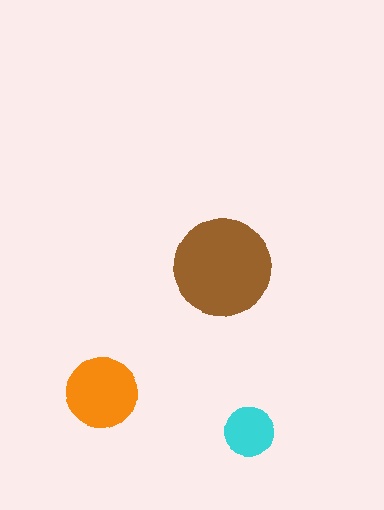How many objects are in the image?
There are 3 objects in the image.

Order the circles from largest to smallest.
the brown one, the orange one, the cyan one.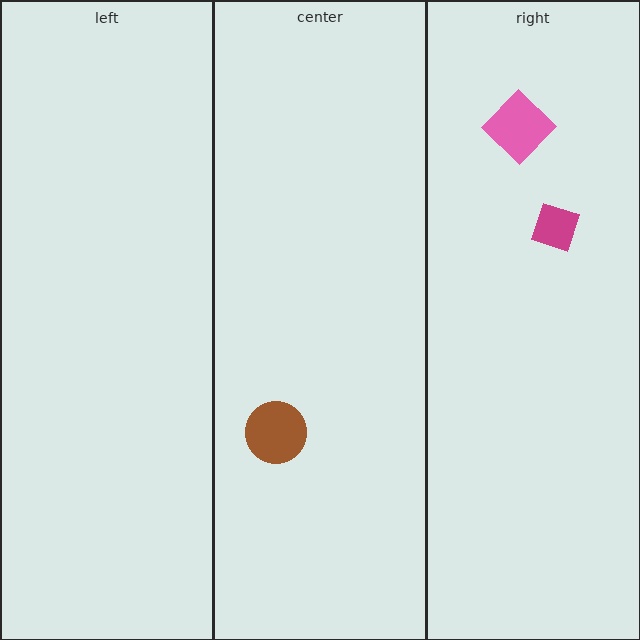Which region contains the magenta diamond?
The right region.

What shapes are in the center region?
The brown circle.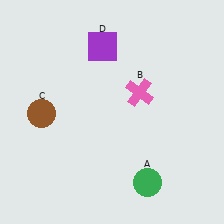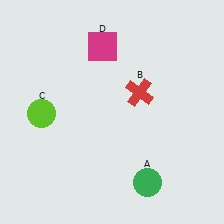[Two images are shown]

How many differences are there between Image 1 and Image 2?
There are 3 differences between the two images.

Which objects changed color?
B changed from pink to red. C changed from brown to lime. D changed from purple to magenta.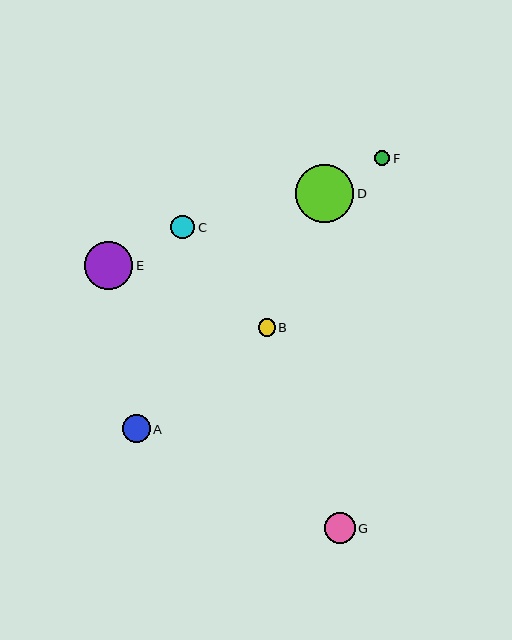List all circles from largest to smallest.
From largest to smallest: D, E, G, A, C, B, F.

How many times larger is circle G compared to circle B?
Circle G is approximately 1.8 times the size of circle B.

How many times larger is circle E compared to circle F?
Circle E is approximately 3.2 times the size of circle F.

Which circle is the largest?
Circle D is the largest with a size of approximately 58 pixels.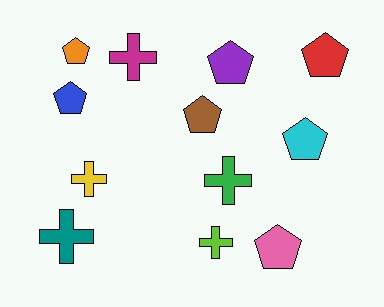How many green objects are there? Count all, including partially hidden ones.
There is 1 green object.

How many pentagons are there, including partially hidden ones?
There are 7 pentagons.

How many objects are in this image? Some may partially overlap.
There are 12 objects.